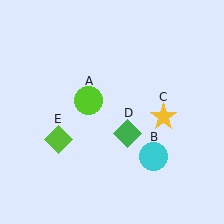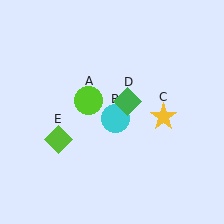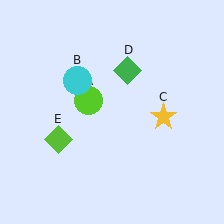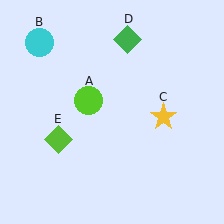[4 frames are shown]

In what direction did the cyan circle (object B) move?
The cyan circle (object B) moved up and to the left.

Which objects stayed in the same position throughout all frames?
Lime circle (object A) and yellow star (object C) and lime diamond (object E) remained stationary.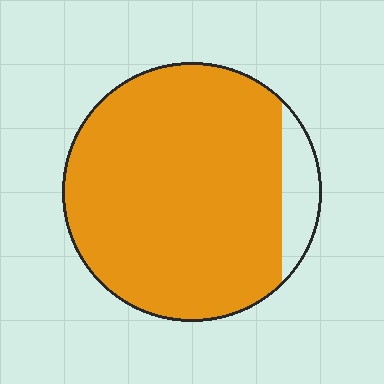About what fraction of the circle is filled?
About nine tenths (9/10).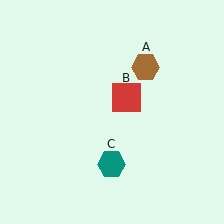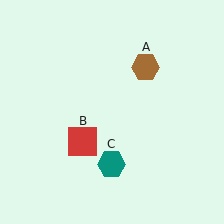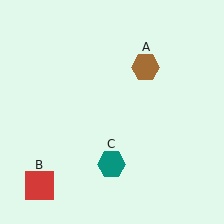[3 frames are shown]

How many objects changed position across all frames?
1 object changed position: red square (object B).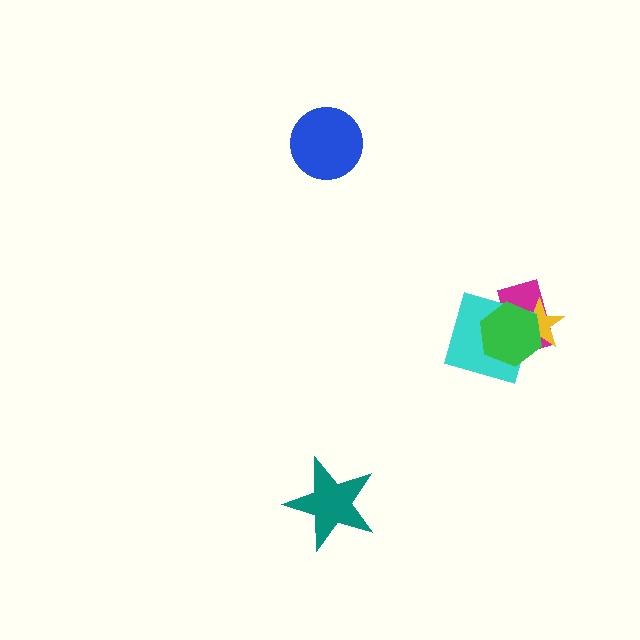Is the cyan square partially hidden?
Yes, it is partially covered by another shape.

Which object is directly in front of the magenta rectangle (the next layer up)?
The yellow star is directly in front of the magenta rectangle.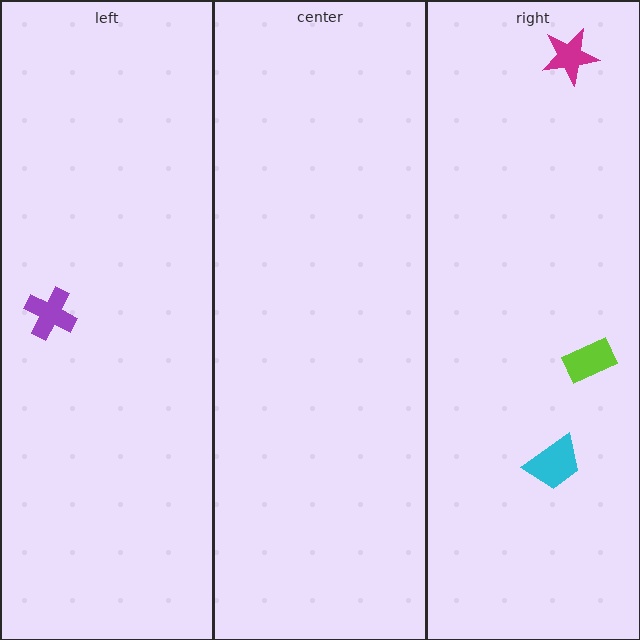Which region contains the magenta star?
The right region.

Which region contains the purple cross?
The left region.